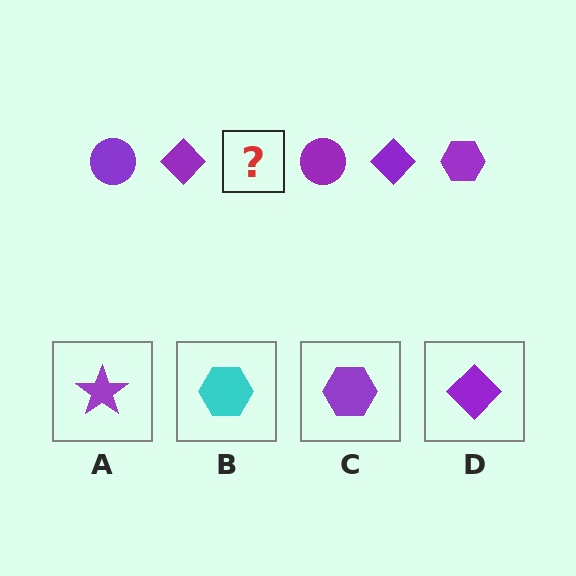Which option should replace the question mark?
Option C.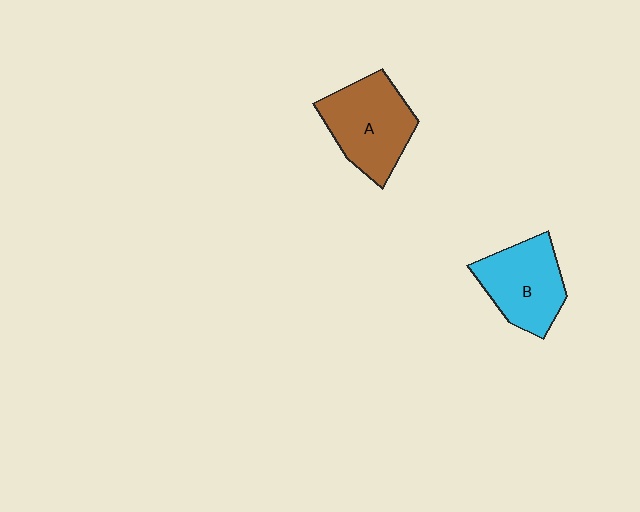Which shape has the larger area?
Shape A (brown).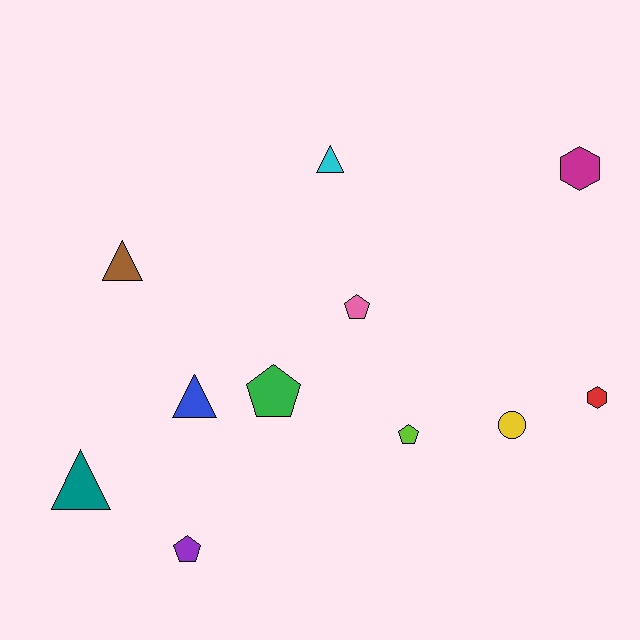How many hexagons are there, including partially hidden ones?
There are 2 hexagons.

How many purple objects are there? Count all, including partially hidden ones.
There is 1 purple object.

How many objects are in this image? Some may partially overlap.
There are 11 objects.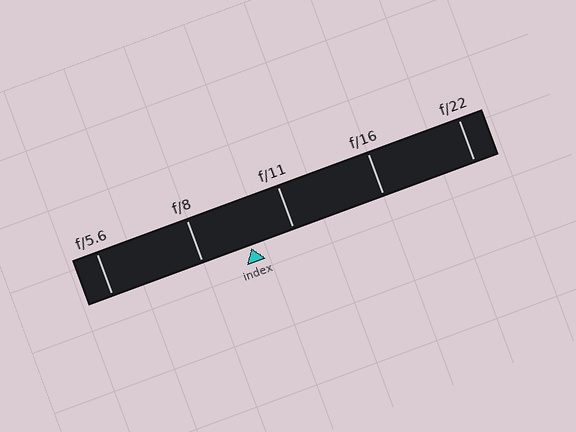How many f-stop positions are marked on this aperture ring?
There are 5 f-stop positions marked.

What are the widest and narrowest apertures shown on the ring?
The widest aperture shown is f/5.6 and the narrowest is f/22.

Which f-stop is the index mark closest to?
The index mark is closest to f/11.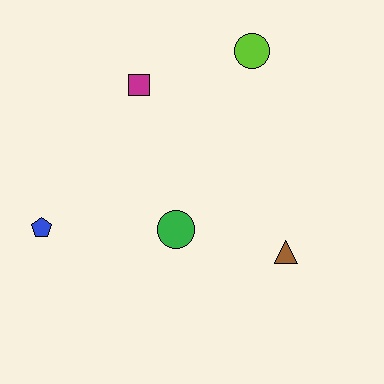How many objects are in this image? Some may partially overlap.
There are 5 objects.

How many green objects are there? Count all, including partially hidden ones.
There is 1 green object.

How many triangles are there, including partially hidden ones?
There is 1 triangle.